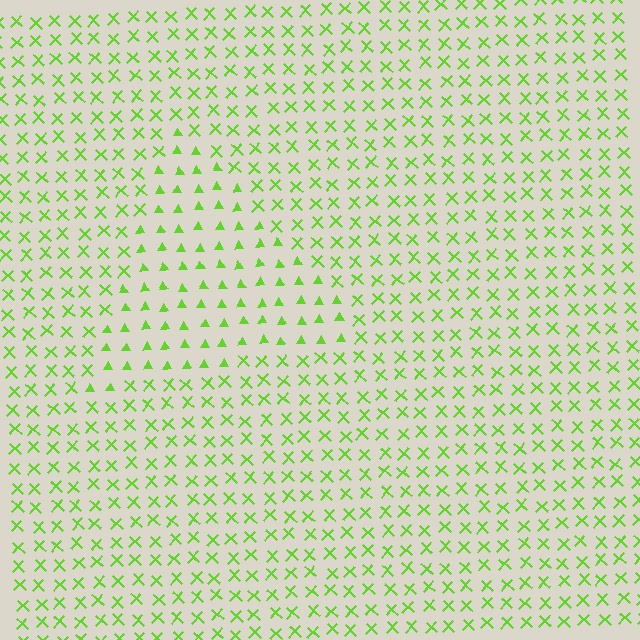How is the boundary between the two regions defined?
The boundary is defined by a change in element shape: triangles inside vs. X marks outside. All elements share the same color and spacing.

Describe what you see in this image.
The image is filled with small lime elements arranged in a uniform grid. A triangle-shaped region contains triangles, while the surrounding area contains X marks. The boundary is defined purely by the change in element shape.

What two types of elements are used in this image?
The image uses triangles inside the triangle region and X marks outside it.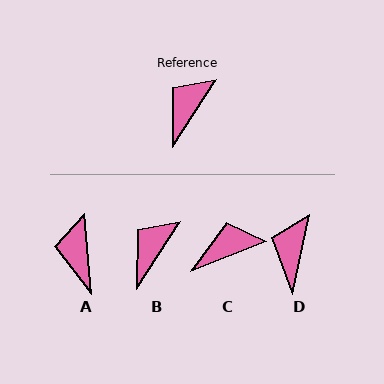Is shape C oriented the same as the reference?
No, it is off by about 36 degrees.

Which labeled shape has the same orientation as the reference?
B.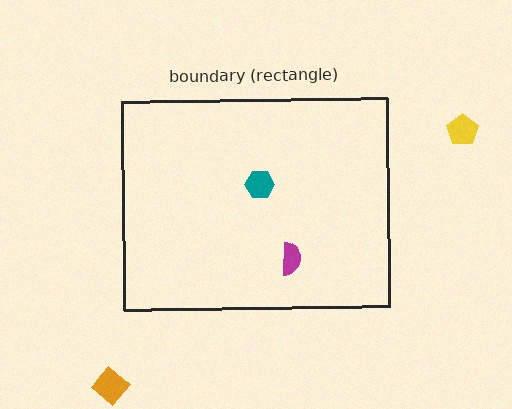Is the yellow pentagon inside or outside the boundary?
Outside.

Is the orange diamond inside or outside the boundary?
Outside.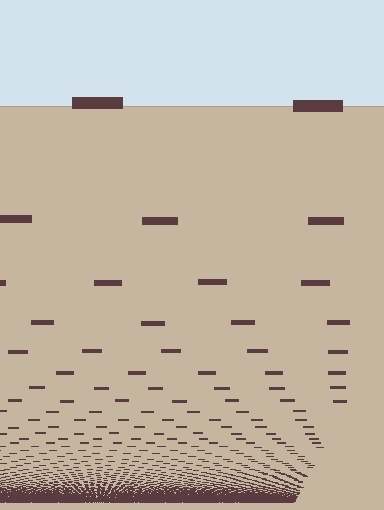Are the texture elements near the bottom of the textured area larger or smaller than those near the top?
Smaller. The gradient is inverted — elements near the bottom are smaller and denser.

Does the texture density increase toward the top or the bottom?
Density increases toward the bottom.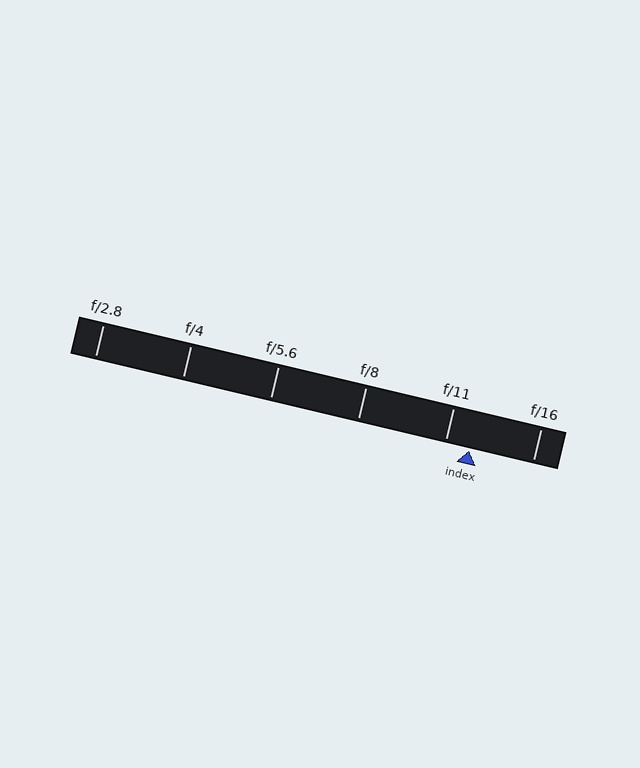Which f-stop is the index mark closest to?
The index mark is closest to f/11.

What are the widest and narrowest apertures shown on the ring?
The widest aperture shown is f/2.8 and the narrowest is f/16.